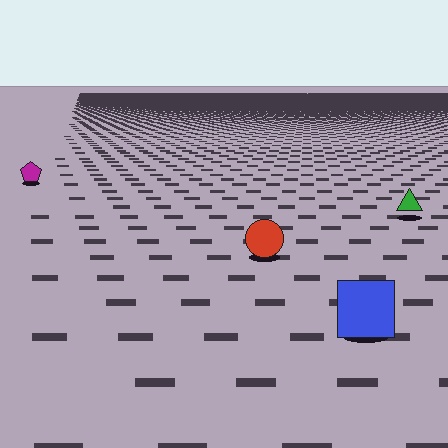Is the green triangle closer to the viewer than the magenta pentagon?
Yes. The green triangle is closer — you can tell from the texture gradient: the ground texture is coarser near it.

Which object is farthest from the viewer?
The magenta pentagon is farthest from the viewer. It appears smaller and the ground texture around it is denser.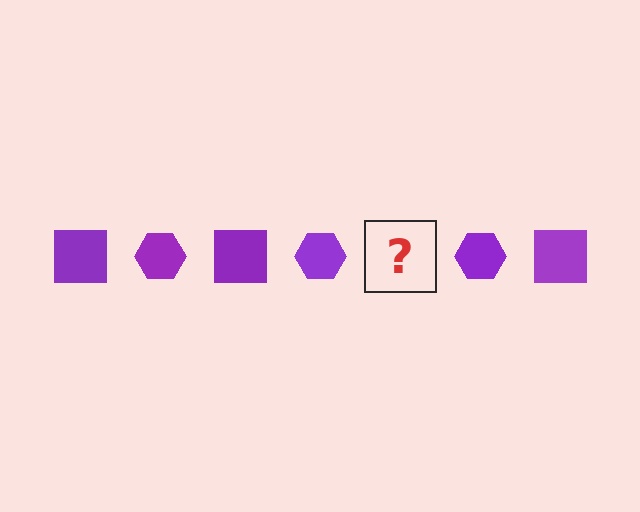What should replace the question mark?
The question mark should be replaced with a purple square.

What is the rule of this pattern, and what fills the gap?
The rule is that the pattern cycles through square, hexagon shapes in purple. The gap should be filled with a purple square.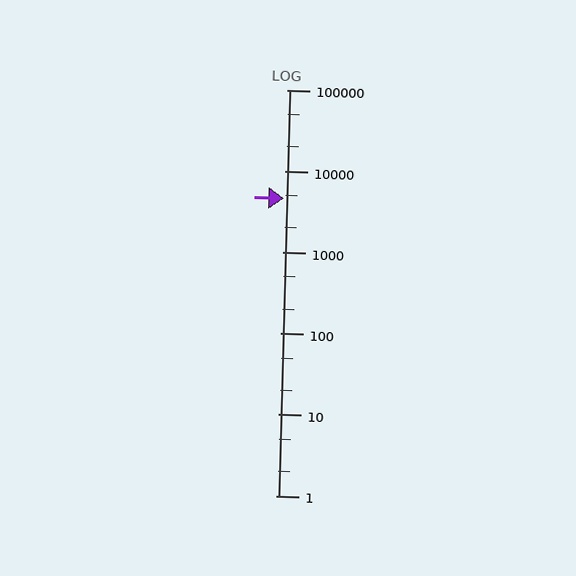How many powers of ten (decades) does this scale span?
The scale spans 5 decades, from 1 to 100000.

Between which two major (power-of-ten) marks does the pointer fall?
The pointer is between 1000 and 10000.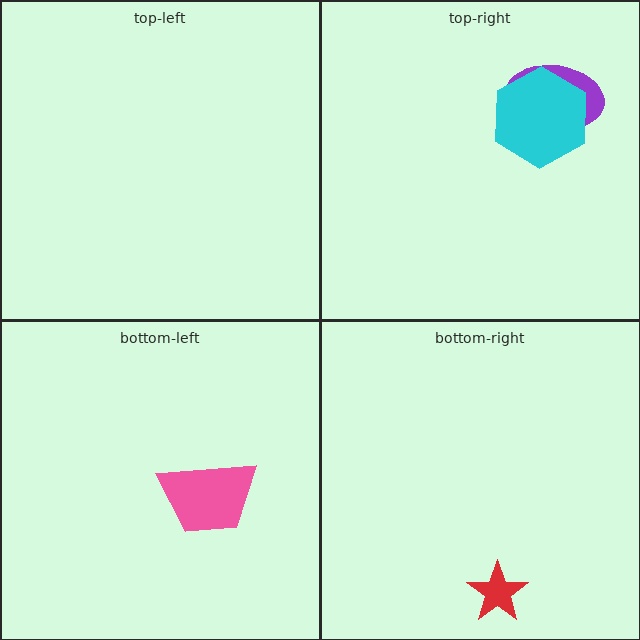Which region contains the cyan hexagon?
The top-right region.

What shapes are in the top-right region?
The purple ellipse, the cyan hexagon.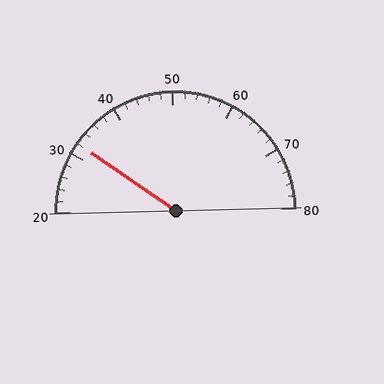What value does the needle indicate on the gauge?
The needle indicates approximately 32.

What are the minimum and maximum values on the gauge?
The gauge ranges from 20 to 80.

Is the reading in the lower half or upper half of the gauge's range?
The reading is in the lower half of the range (20 to 80).